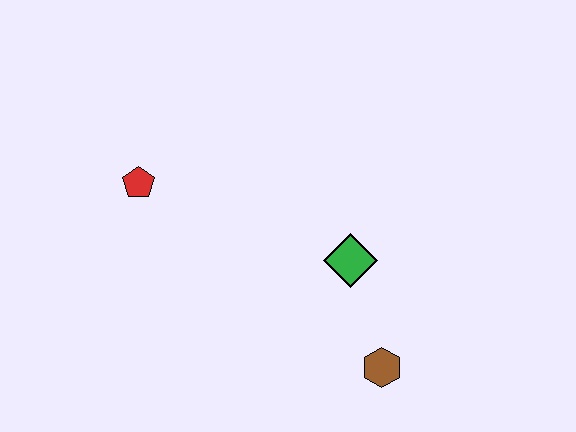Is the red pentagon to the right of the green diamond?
No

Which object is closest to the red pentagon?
The green diamond is closest to the red pentagon.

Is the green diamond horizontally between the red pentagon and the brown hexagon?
Yes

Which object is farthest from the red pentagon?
The brown hexagon is farthest from the red pentagon.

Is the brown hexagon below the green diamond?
Yes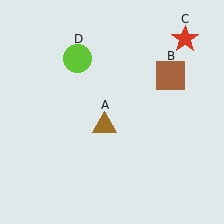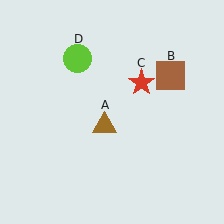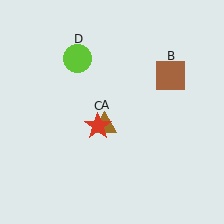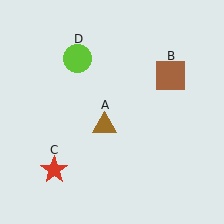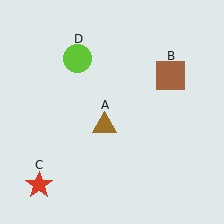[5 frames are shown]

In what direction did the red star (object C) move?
The red star (object C) moved down and to the left.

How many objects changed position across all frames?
1 object changed position: red star (object C).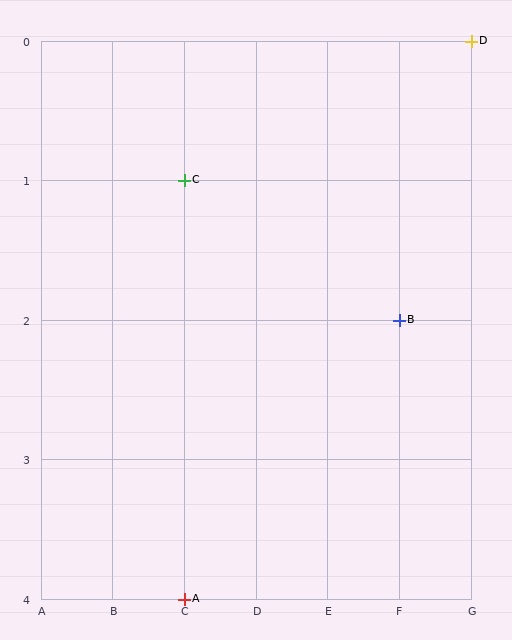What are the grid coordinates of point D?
Point D is at grid coordinates (G, 0).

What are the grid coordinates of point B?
Point B is at grid coordinates (F, 2).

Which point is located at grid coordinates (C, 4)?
Point A is at (C, 4).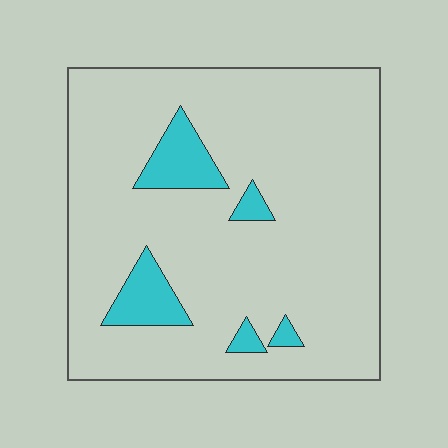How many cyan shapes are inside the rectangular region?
5.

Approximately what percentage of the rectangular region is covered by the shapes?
Approximately 10%.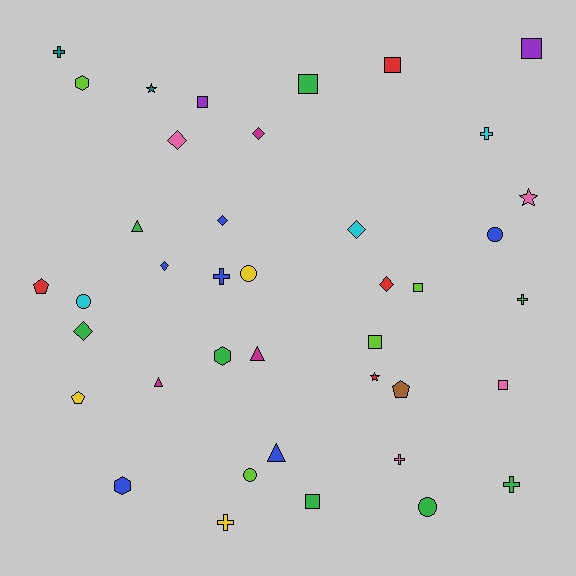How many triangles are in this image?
There are 4 triangles.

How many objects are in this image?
There are 40 objects.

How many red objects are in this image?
There are 4 red objects.